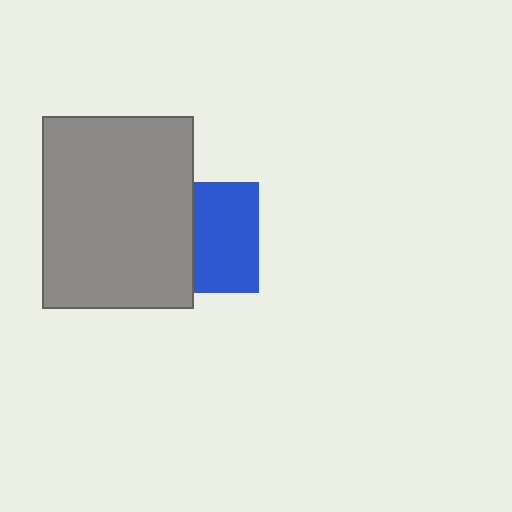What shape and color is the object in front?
The object in front is a gray rectangle.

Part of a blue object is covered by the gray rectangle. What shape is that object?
It is a square.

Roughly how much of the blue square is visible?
About half of it is visible (roughly 60%).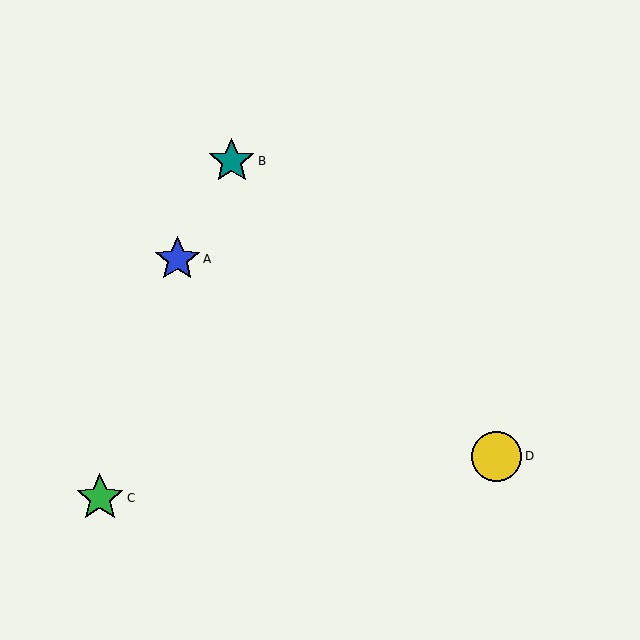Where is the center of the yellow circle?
The center of the yellow circle is at (497, 456).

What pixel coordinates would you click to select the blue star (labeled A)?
Click at (177, 259) to select the blue star A.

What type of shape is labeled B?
Shape B is a teal star.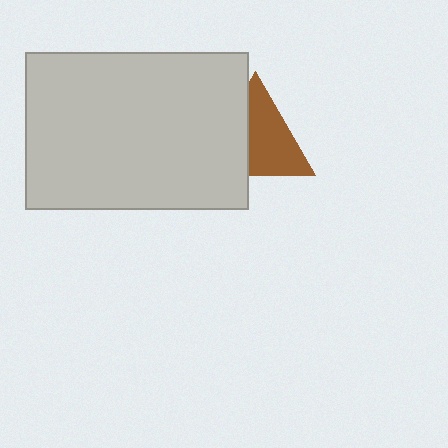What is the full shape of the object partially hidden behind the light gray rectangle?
The partially hidden object is a brown triangle.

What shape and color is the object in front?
The object in front is a light gray rectangle.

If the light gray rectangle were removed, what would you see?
You would see the complete brown triangle.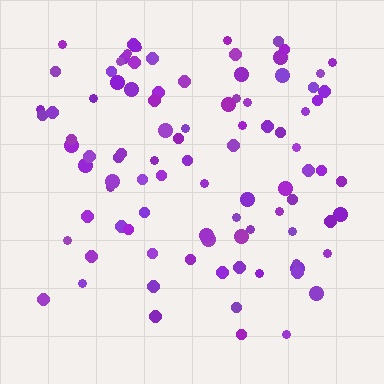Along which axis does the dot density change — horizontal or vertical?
Vertical.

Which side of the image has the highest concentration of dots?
The top.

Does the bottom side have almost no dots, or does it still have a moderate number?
Still a moderate number, just noticeably fewer than the top.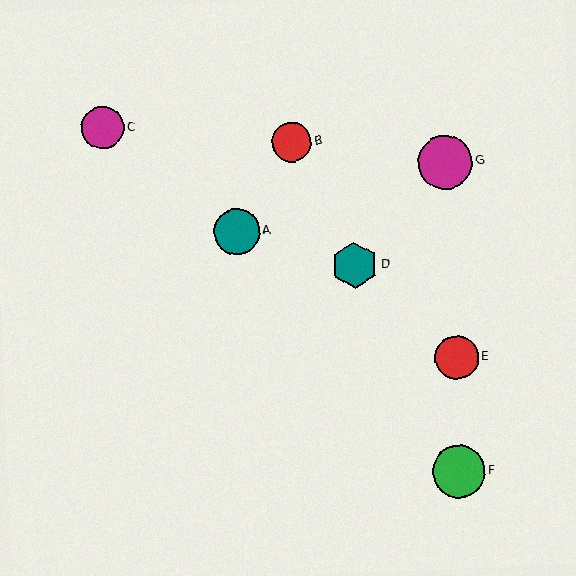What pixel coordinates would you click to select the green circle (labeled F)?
Click at (459, 472) to select the green circle F.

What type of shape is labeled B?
Shape B is a red circle.